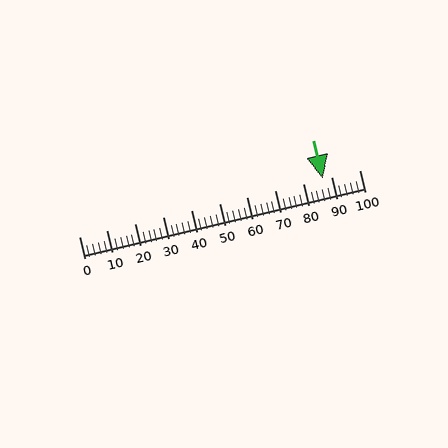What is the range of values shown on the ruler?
The ruler shows values from 0 to 100.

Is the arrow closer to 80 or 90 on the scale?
The arrow is closer to 90.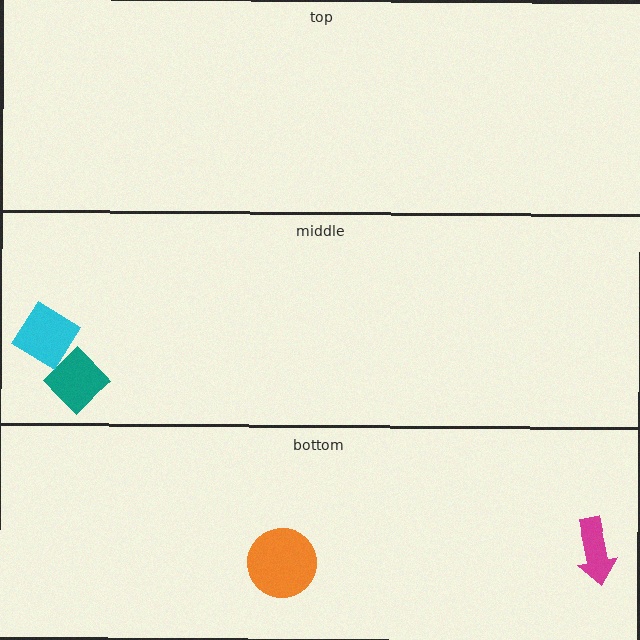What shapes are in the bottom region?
The orange circle, the magenta arrow.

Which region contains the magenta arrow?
The bottom region.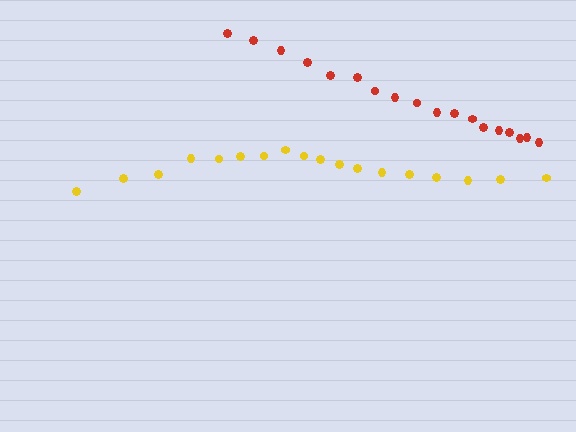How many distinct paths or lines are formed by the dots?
There are 2 distinct paths.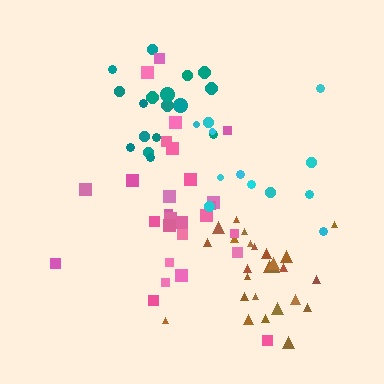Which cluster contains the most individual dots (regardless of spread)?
Pink (27).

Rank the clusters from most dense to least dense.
brown, teal, pink, cyan.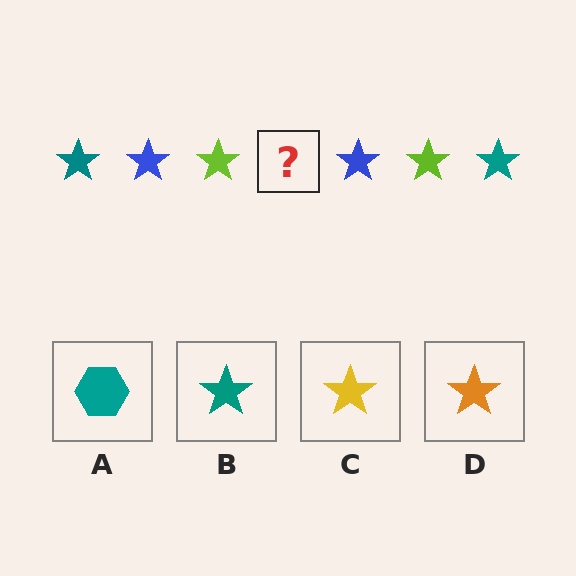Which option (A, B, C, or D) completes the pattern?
B.